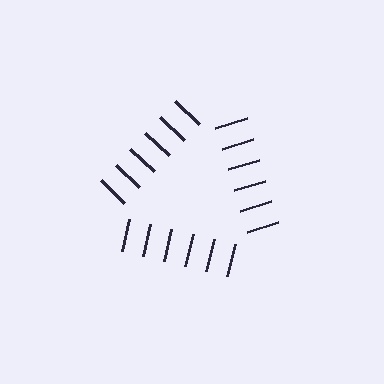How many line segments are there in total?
18 — 6 along each of the 3 edges.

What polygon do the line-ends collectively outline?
An illusory triangle — the line segments terminate on its edges but no continuous stroke is drawn.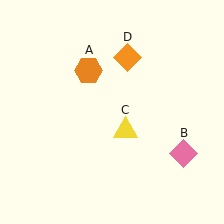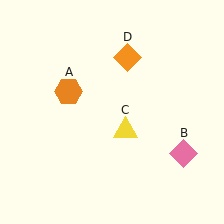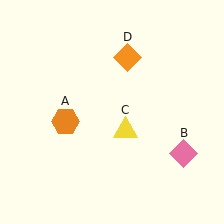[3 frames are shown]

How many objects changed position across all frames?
1 object changed position: orange hexagon (object A).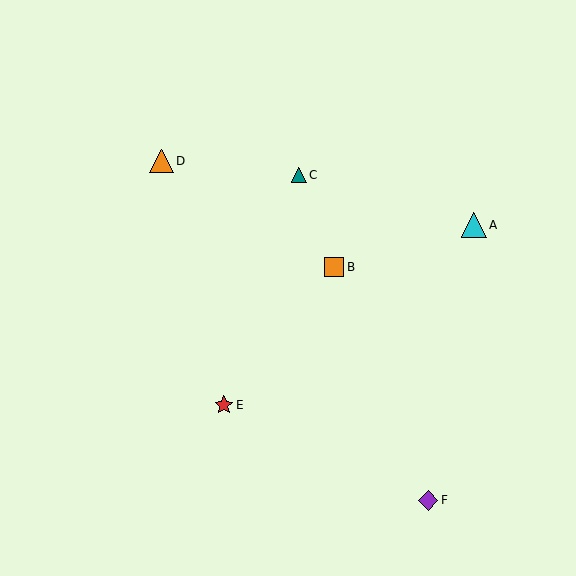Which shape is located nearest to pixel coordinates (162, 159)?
The orange triangle (labeled D) at (161, 161) is nearest to that location.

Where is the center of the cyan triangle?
The center of the cyan triangle is at (474, 225).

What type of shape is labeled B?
Shape B is an orange square.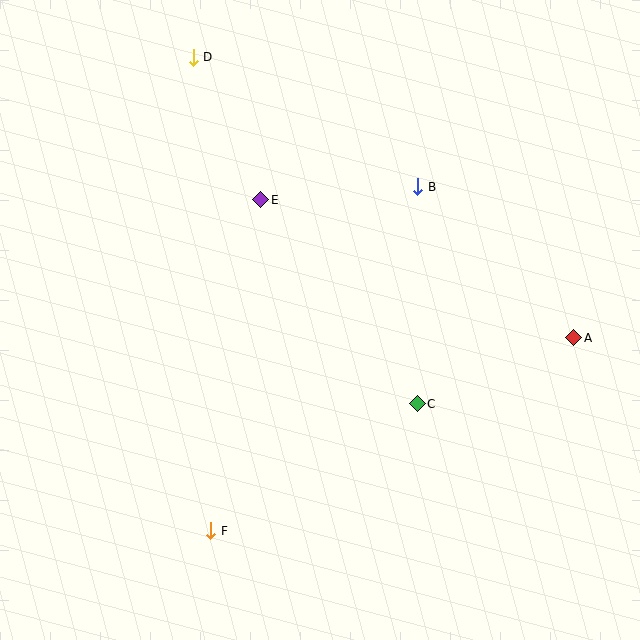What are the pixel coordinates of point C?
Point C is at (417, 404).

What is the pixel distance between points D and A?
The distance between D and A is 473 pixels.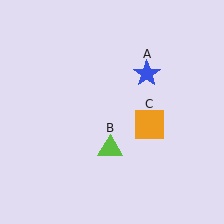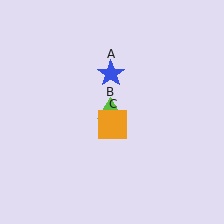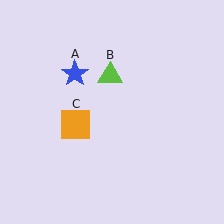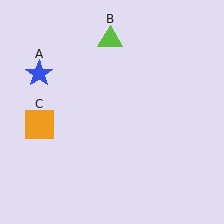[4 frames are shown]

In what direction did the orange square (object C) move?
The orange square (object C) moved left.